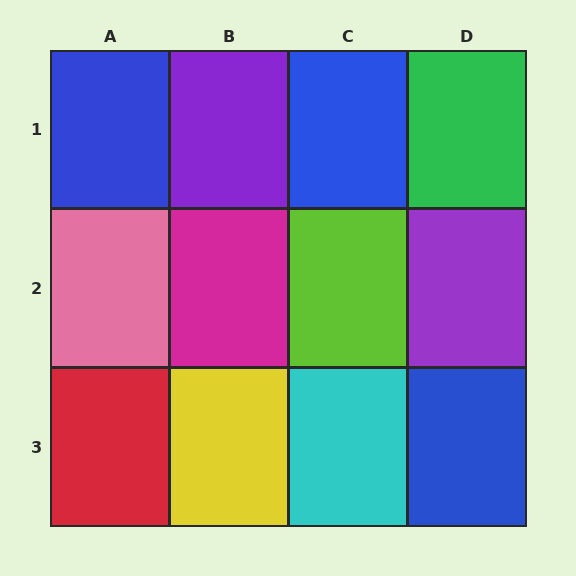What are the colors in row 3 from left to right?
Red, yellow, cyan, blue.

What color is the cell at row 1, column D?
Green.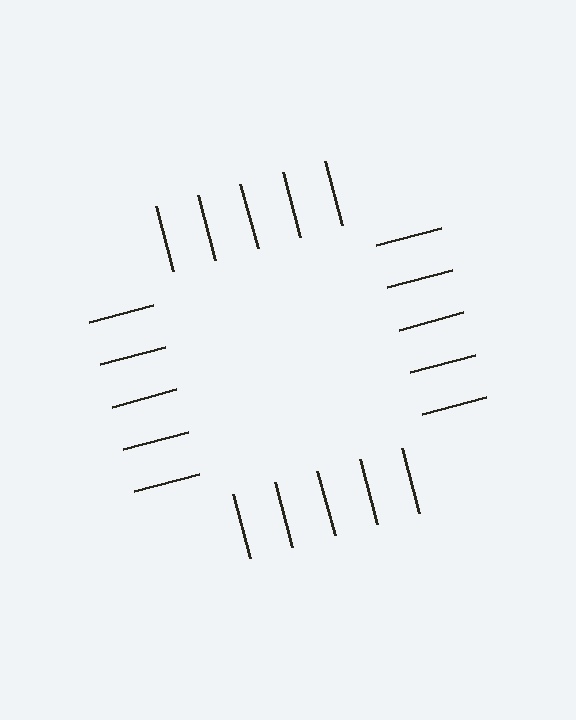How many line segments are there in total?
20 — 5 along each of the 4 edges.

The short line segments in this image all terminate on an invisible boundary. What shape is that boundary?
An illusory square — the line segments terminate on its edges but no continuous stroke is drawn.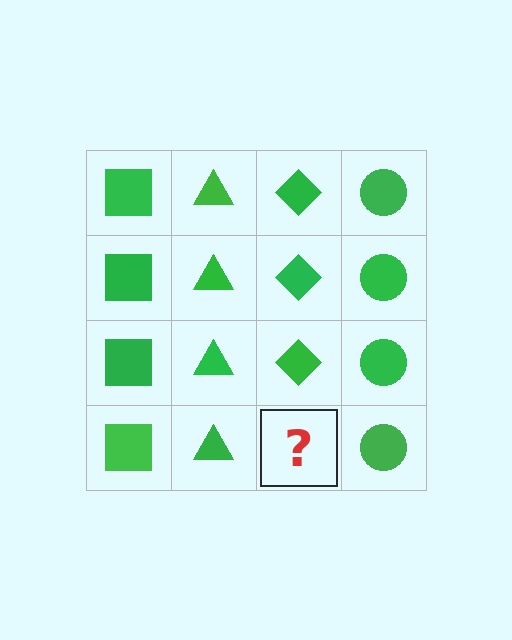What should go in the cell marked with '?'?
The missing cell should contain a green diamond.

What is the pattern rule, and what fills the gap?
The rule is that each column has a consistent shape. The gap should be filled with a green diamond.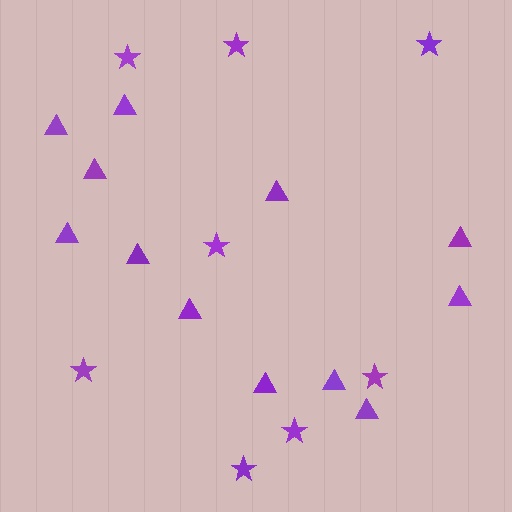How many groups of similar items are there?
There are 2 groups: one group of stars (8) and one group of triangles (12).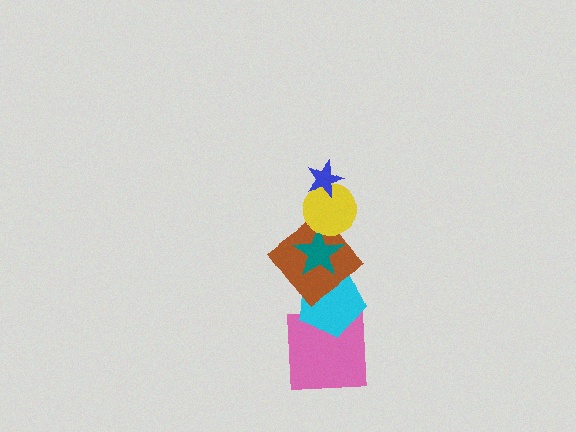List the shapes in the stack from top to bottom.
From top to bottom: the blue star, the yellow circle, the teal star, the brown diamond, the cyan pentagon, the pink square.